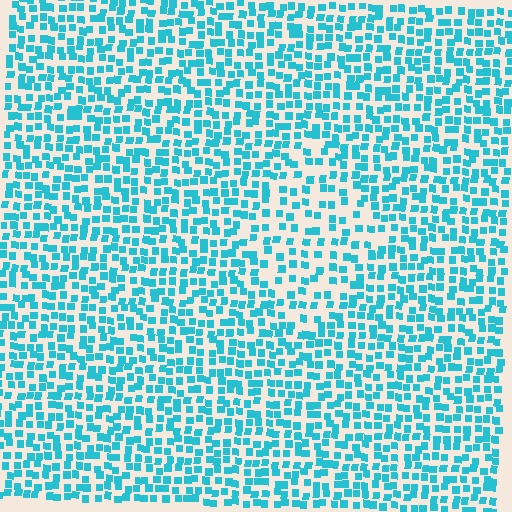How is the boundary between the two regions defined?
The boundary is defined by a change in element density (approximately 1.7x ratio). All elements are the same color, size, and shape.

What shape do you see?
I see a diamond.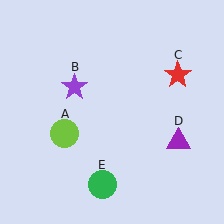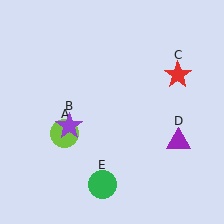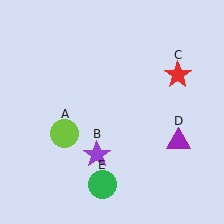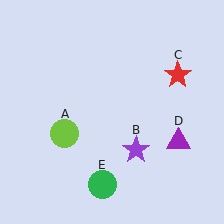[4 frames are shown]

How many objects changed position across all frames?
1 object changed position: purple star (object B).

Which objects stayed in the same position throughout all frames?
Lime circle (object A) and red star (object C) and purple triangle (object D) and green circle (object E) remained stationary.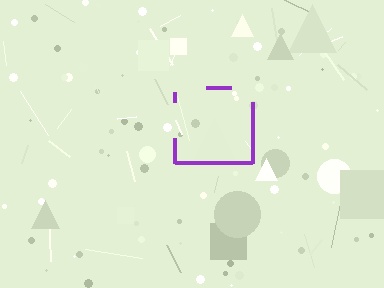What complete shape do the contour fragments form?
The contour fragments form a square.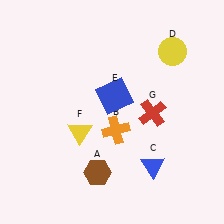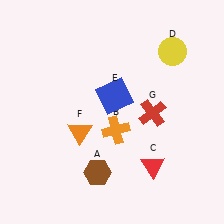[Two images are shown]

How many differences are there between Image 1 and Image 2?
There are 2 differences between the two images.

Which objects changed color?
C changed from blue to red. F changed from yellow to orange.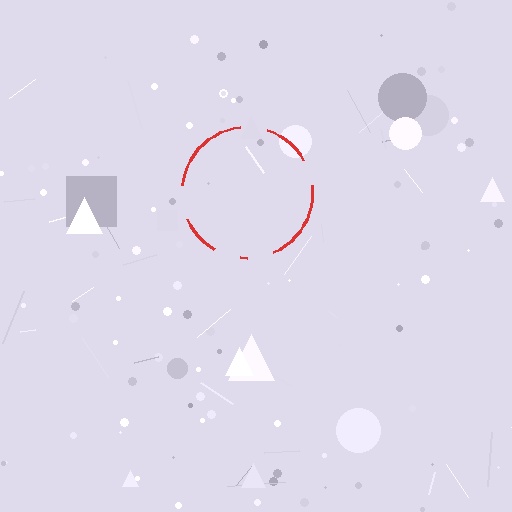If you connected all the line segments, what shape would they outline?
They would outline a circle.